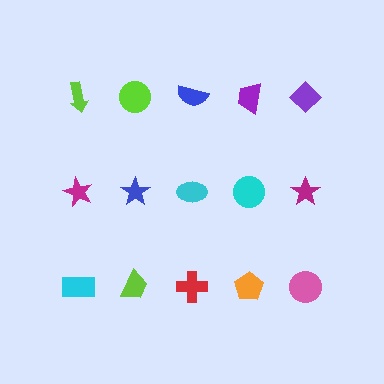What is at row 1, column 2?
A lime circle.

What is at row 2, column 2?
A blue star.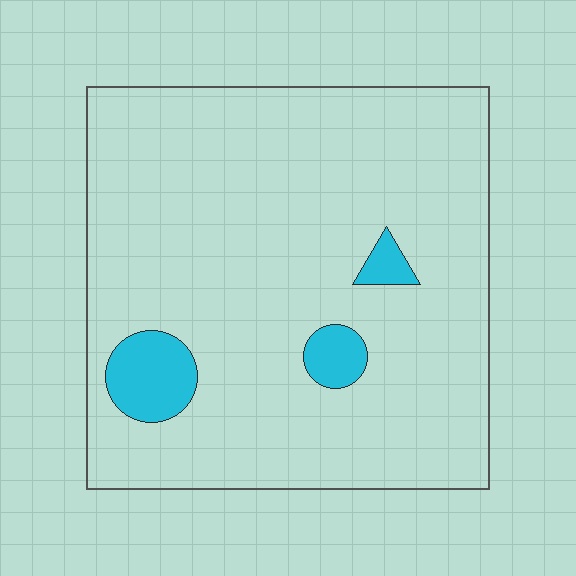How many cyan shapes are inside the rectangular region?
3.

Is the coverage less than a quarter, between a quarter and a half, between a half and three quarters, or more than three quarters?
Less than a quarter.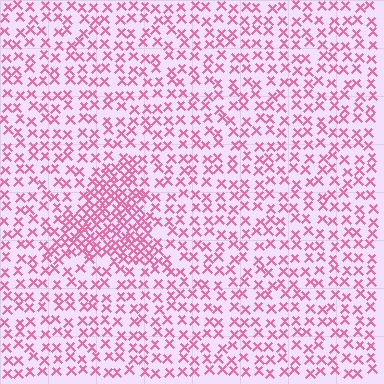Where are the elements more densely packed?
The elements are more densely packed inside the triangle boundary.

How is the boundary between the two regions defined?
The boundary is defined by a change in element density (approximately 2.2x ratio). All elements are the same color, size, and shape.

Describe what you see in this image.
The image contains small pink elements arranged at two different densities. A triangle-shaped region is visible where the elements are more densely packed than the surrounding area.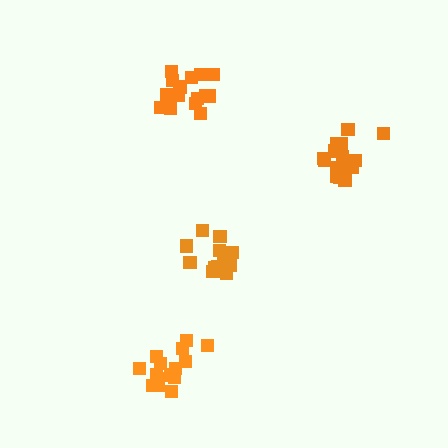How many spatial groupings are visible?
There are 4 spatial groupings.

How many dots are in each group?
Group 1: 16 dots, Group 2: 15 dots, Group 3: 15 dots, Group 4: 16 dots (62 total).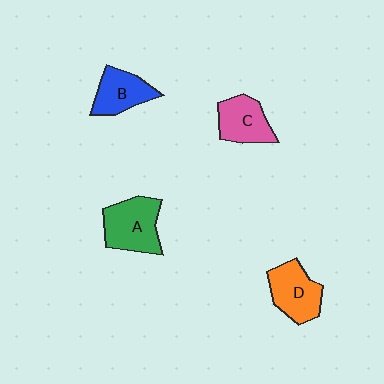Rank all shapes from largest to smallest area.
From largest to smallest: A (green), D (orange), C (pink), B (blue).